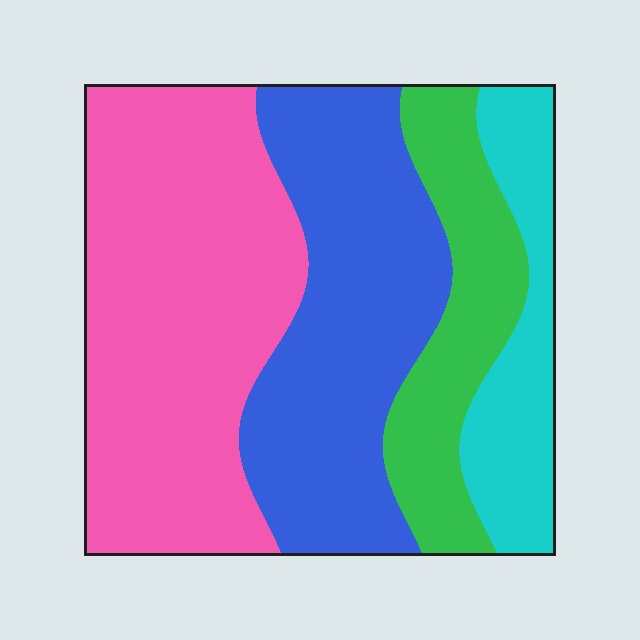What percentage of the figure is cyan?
Cyan covers about 15% of the figure.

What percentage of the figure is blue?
Blue covers 30% of the figure.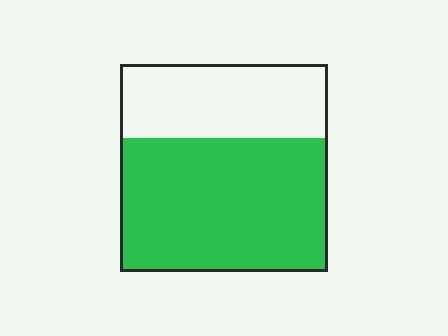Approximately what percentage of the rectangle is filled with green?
Approximately 65%.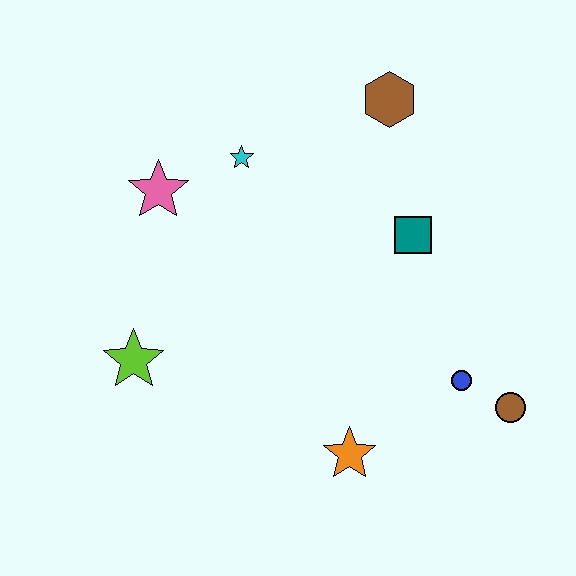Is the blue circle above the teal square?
No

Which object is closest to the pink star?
The cyan star is closest to the pink star.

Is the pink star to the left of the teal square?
Yes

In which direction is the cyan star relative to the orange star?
The cyan star is above the orange star.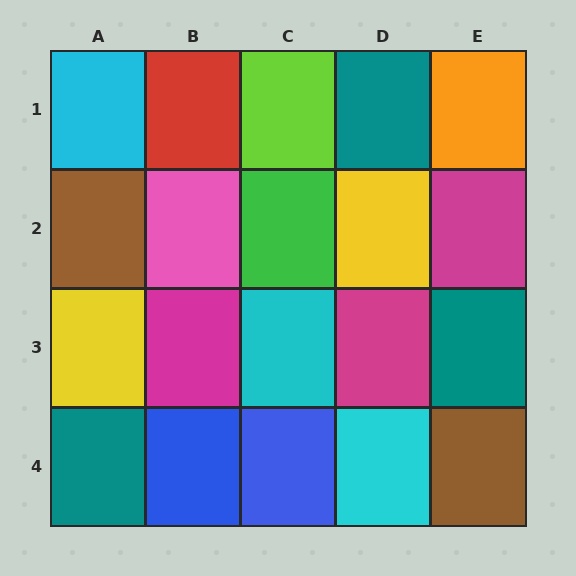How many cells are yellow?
2 cells are yellow.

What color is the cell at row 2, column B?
Pink.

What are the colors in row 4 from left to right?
Teal, blue, blue, cyan, brown.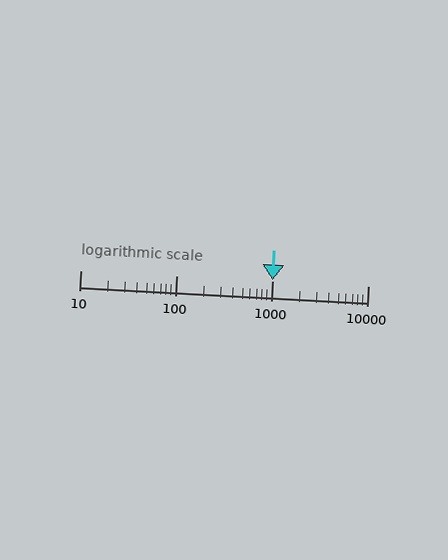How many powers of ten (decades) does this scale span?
The scale spans 3 decades, from 10 to 10000.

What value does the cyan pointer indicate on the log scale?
The pointer indicates approximately 1000.